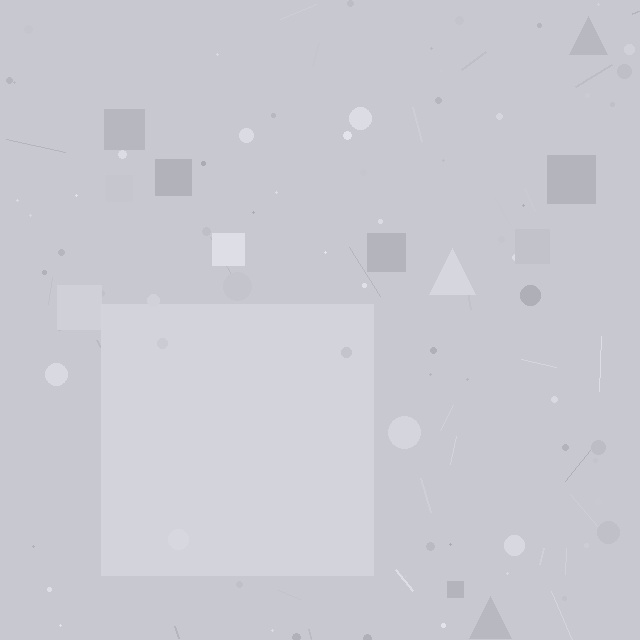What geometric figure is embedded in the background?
A square is embedded in the background.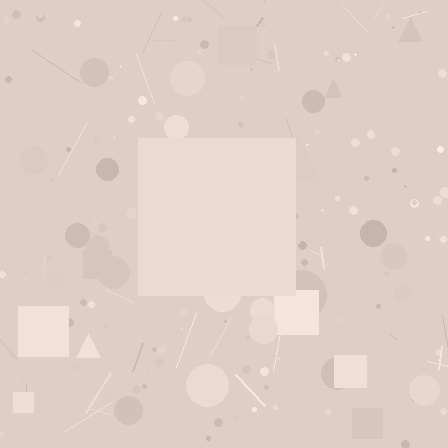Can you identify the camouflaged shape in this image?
The camouflaged shape is a square.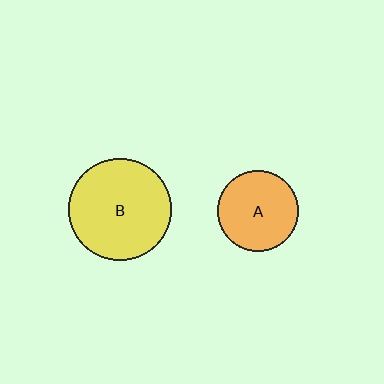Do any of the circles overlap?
No, none of the circles overlap.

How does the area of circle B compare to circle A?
Approximately 1.6 times.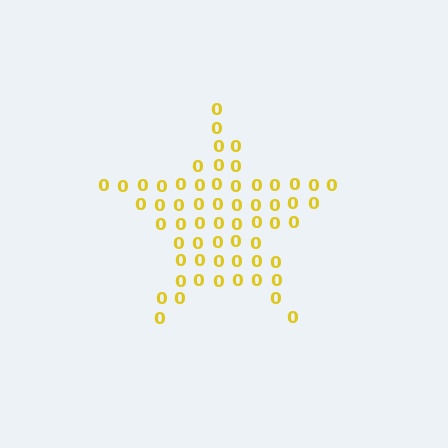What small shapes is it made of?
It is made of small digit 0's.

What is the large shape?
The large shape is a star.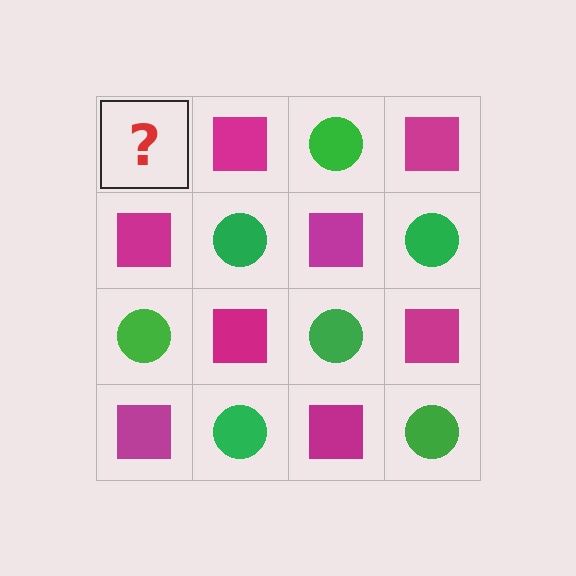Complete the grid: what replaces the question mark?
The question mark should be replaced with a green circle.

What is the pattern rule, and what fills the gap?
The rule is that it alternates green circle and magenta square in a checkerboard pattern. The gap should be filled with a green circle.